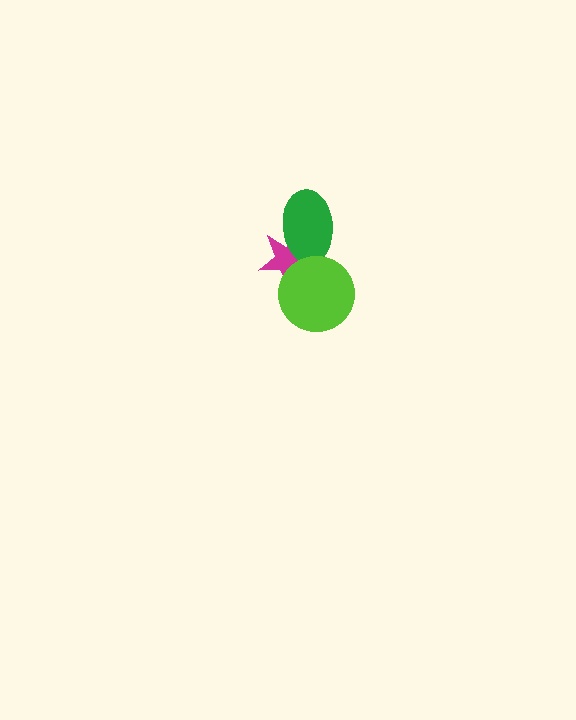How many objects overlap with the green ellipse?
2 objects overlap with the green ellipse.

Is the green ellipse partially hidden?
Yes, it is partially covered by another shape.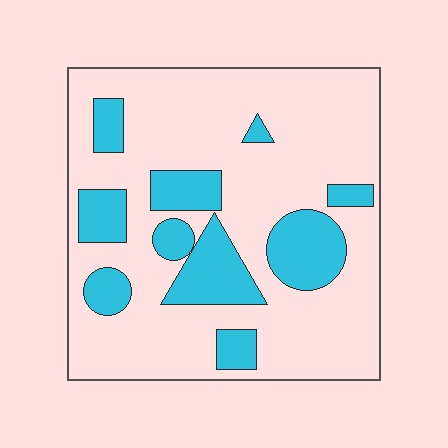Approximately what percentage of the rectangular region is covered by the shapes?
Approximately 25%.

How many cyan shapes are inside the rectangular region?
10.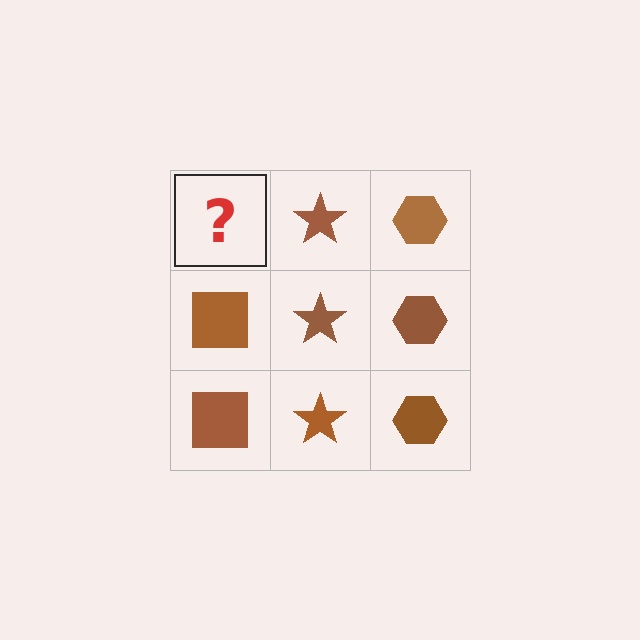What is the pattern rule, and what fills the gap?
The rule is that each column has a consistent shape. The gap should be filled with a brown square.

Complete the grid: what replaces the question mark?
The question mark should be replaced with a brown square.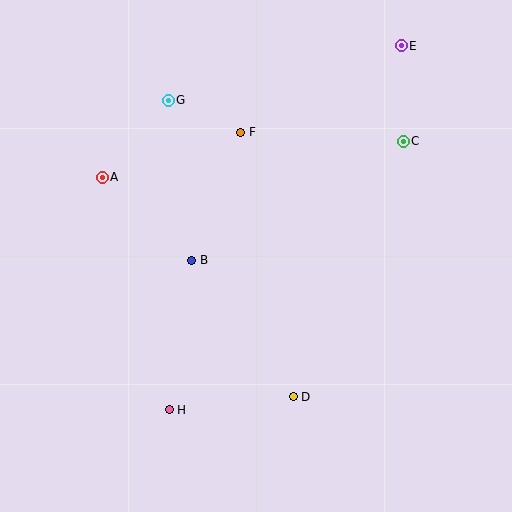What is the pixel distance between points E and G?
The distance between E and G is 239 pixels.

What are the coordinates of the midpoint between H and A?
The midpoint between H and A is at (136, 293).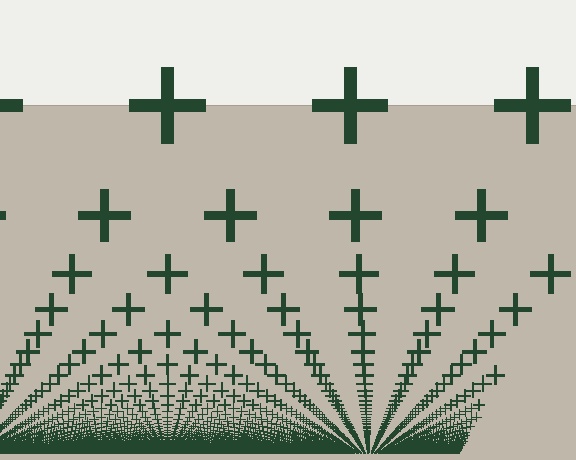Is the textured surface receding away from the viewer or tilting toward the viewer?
The surface appears to tilt toward the viewer. Texture elements get larger and sparser toward the top.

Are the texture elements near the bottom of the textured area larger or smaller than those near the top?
Smaller. The gradient is inverted — elements near the bottom are smaller and denser.